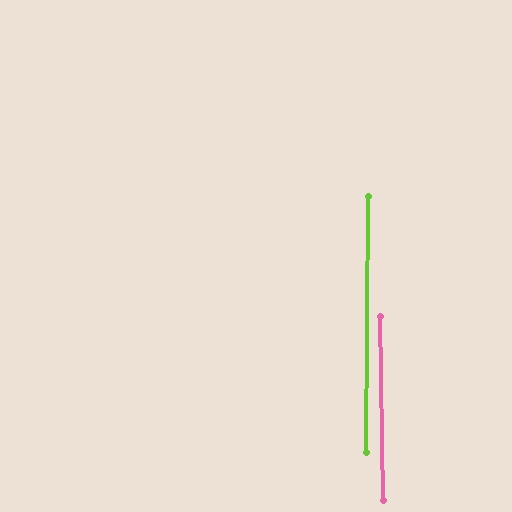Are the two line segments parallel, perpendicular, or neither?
Parallel — their directions differ by only 1.1°.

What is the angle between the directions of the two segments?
Approximately 1 degree.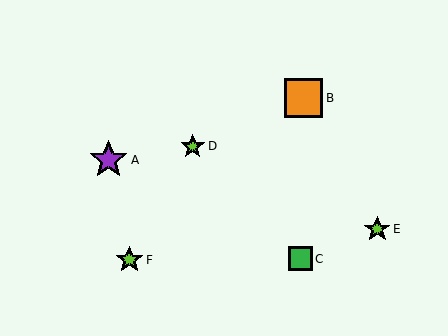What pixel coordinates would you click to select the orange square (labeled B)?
Click at (304, 98) to select the orange square B.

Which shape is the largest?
The orange square (labeled B) is the largest.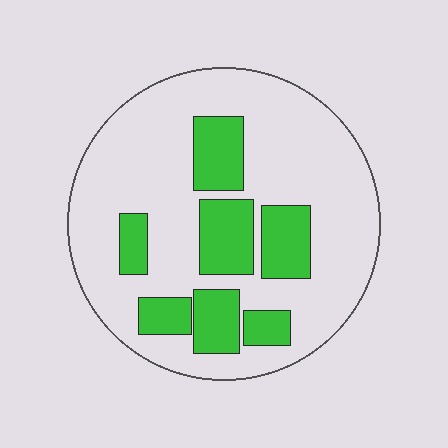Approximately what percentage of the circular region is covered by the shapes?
Approximately 25%.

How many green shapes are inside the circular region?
7.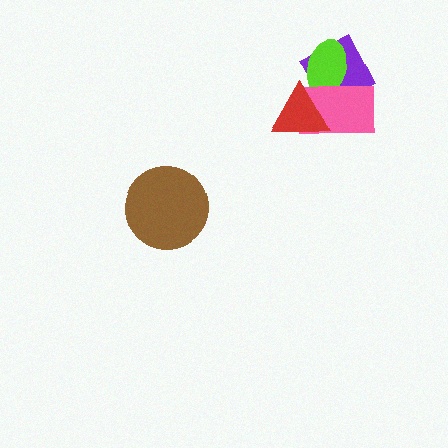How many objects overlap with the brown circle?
0 objects overlap with the brown circle.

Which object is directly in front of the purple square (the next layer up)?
The lime ellipse is directly in front of the purple square.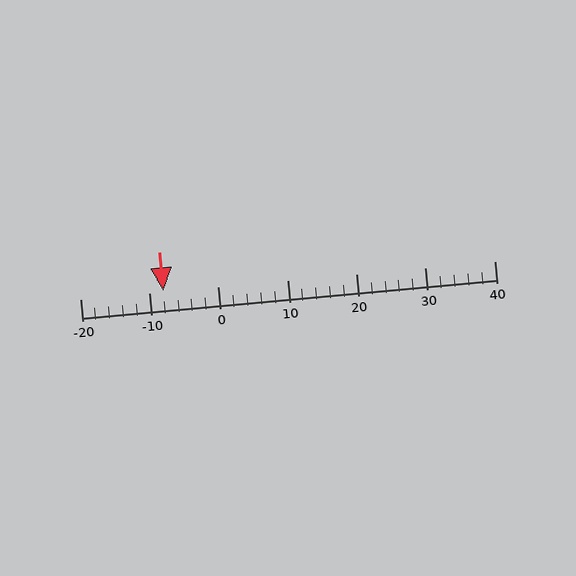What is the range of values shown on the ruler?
The ruler shows values from -20 to 40.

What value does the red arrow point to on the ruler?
The red arrow points to approximately -8.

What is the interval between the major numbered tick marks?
The major tick marks are spaced 10 units apart.